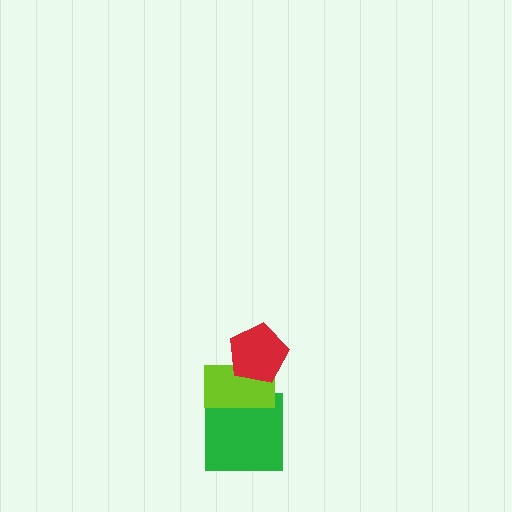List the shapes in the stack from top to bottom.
From top to bottom: the red pentagon, the lime rectangle, the green square.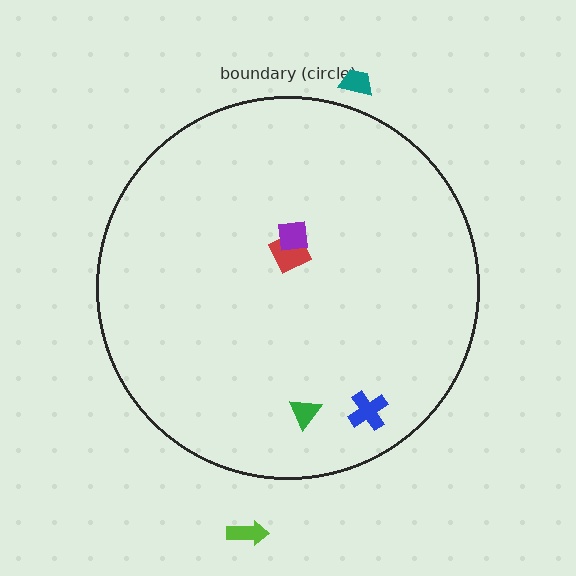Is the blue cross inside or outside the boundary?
Inside.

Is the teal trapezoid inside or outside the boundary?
Outside.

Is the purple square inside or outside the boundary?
Inside.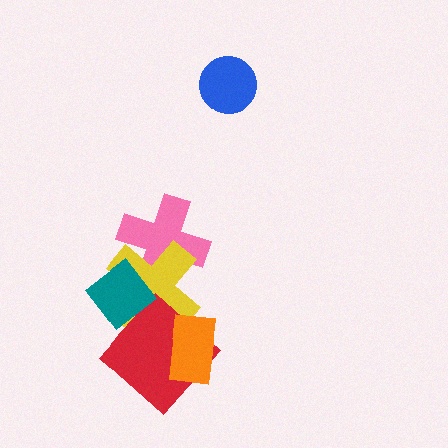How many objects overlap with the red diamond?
2 objects overlap with the red diamond.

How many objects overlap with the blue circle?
0 objects overlap with the blue circle.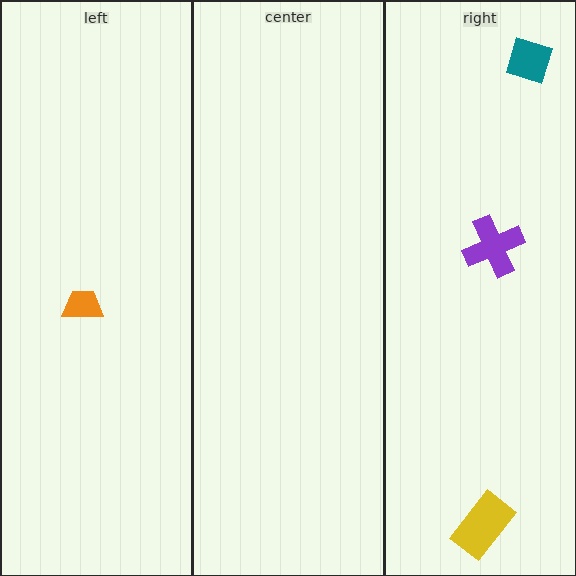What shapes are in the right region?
The teal diamond, the purple cross, the yellow rectangle.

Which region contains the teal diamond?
The right region.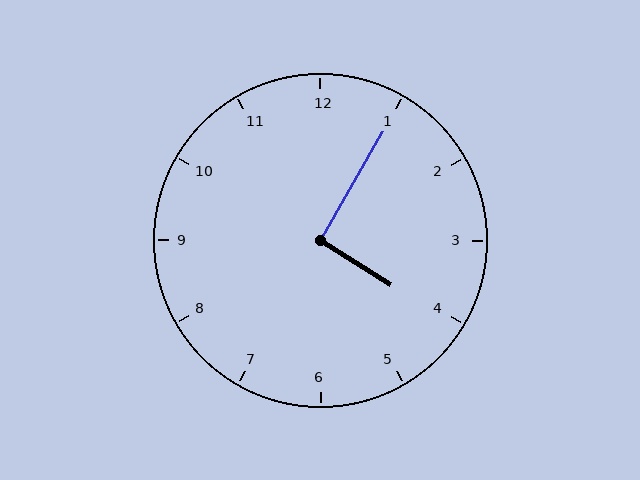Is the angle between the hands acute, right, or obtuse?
It is right.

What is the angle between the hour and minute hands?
Approximately 92 degrees.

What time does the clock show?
4:05.